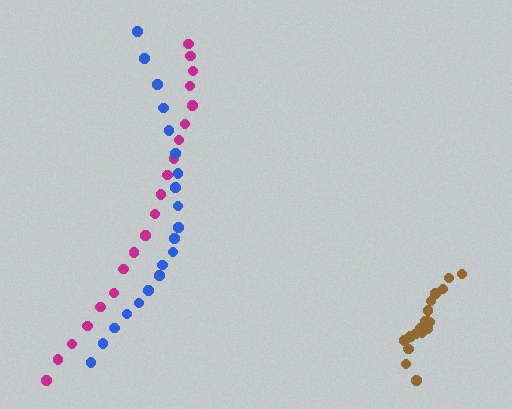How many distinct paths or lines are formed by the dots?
There are 3 distinct paths.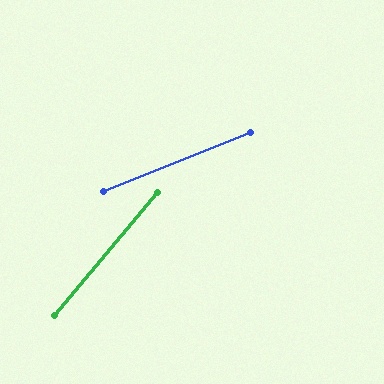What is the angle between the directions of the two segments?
Approximately 29 degrees.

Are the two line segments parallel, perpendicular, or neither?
Neither parallel nor perpendicular — they differ by about 29°.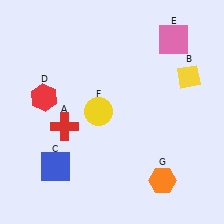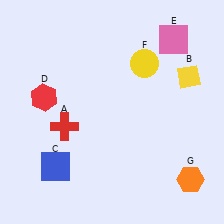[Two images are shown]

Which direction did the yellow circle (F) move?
The yellow circle (F) moved up.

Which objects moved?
The objects that moved are: the yellow circle (F), the orange hexagon (G).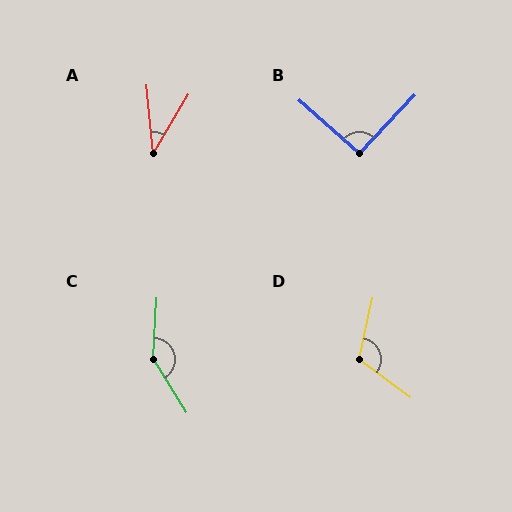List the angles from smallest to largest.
A (37°), B (93°), D (114°), C (146°).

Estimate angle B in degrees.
Approximately 93 degrees.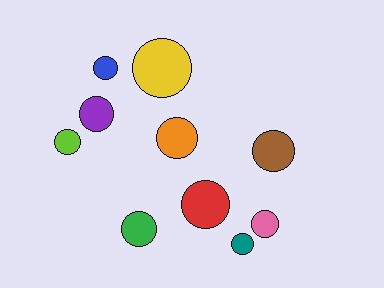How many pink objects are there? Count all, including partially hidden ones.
There is 1 pink object.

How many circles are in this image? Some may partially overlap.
There are 10 circles.